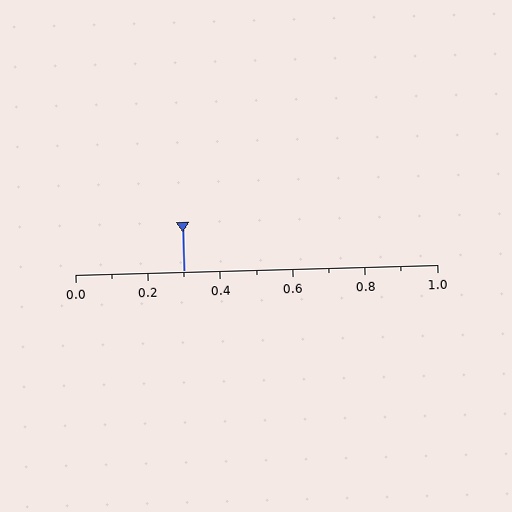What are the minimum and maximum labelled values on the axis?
The axis runs from 0.0 to 1.0.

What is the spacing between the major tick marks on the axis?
The major ticks are spaced 0.2 apart.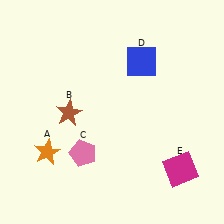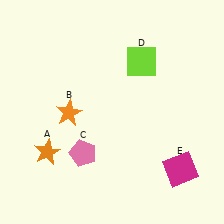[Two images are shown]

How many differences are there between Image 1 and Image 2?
There are 2 differences between the two images.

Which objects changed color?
B changed from brown to orange. D changed from blue to lime.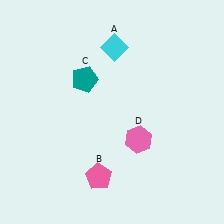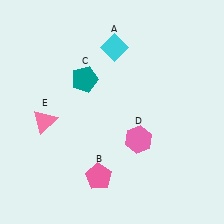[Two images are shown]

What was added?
A pink triangle (E) was added in Image 2.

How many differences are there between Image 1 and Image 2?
There is 1 difference between the two images.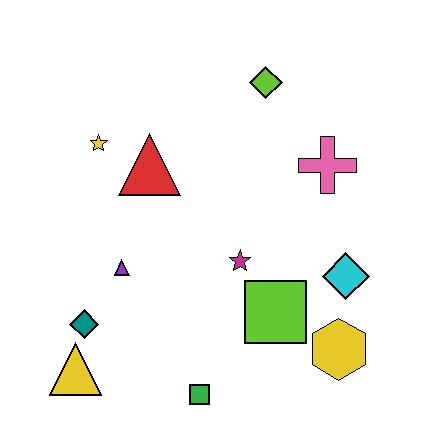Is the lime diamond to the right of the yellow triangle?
Yes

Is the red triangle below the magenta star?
No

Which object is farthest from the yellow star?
The yellow hexagon is farthest from the yellow star.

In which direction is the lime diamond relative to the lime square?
The lime diamond is above the lime square.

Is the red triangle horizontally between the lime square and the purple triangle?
Yes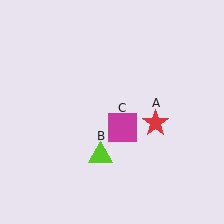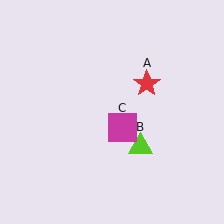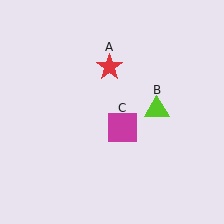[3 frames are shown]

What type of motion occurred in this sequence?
The red star (object A), lime triangle (object B) rotated counterclockwise around the center of the scene.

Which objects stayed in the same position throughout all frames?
Magenta square (object C) remained stationary.